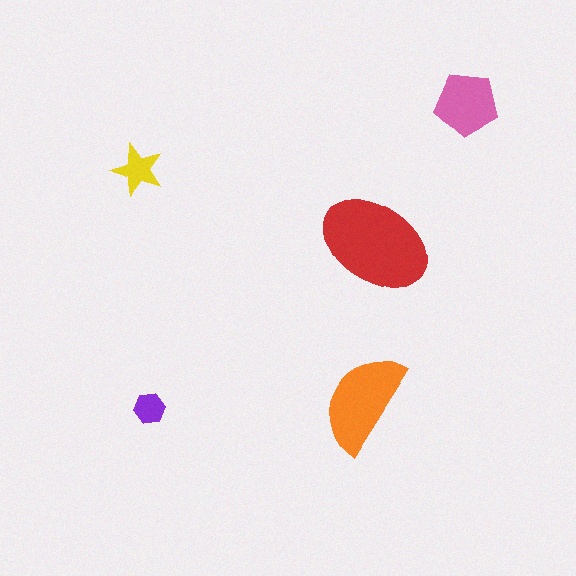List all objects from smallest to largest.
The purple hexagon, the yellow star, the pink pentagon, the orange semicircle, the red ellipse.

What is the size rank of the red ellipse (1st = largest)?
1st.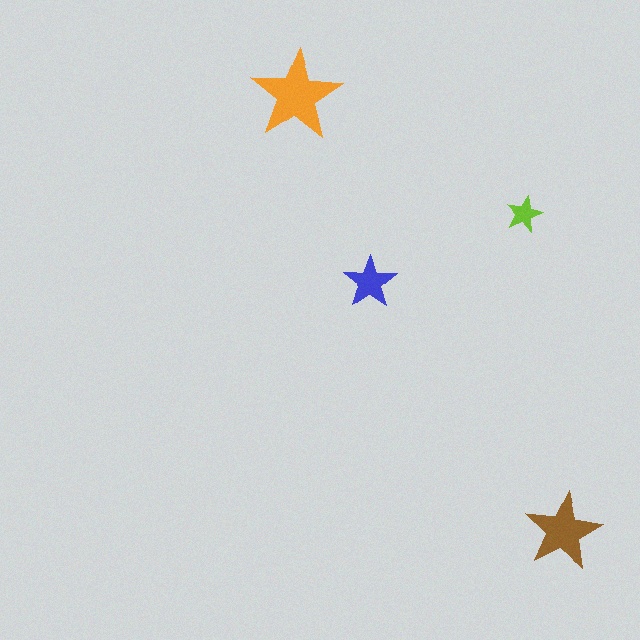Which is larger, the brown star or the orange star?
The orange one.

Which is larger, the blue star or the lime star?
The blue one.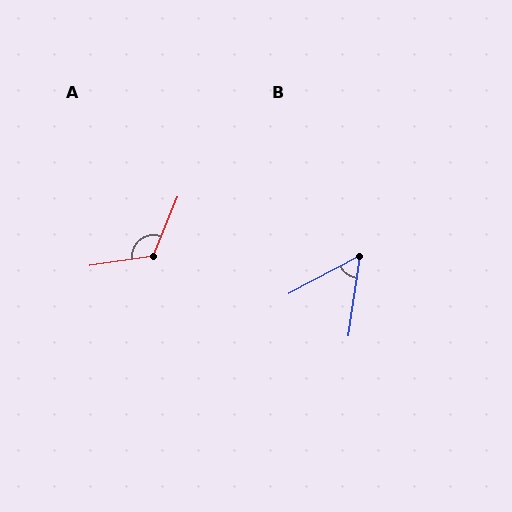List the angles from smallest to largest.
B (54°), A (121°).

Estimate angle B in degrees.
Approximately 54 degrees.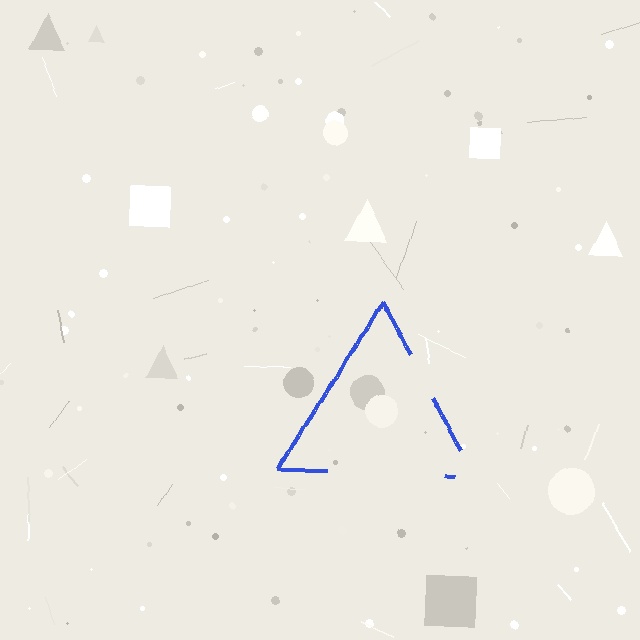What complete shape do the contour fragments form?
The contour fragments form a triangle.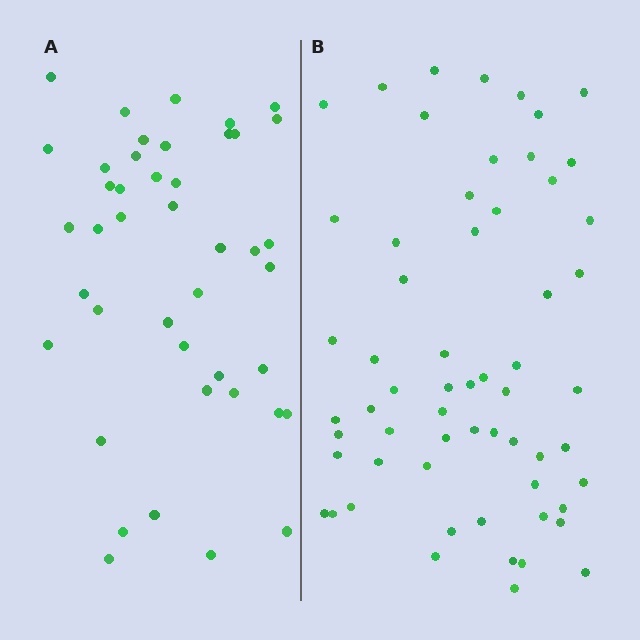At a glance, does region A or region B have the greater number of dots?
Region B (the right region) has more dots.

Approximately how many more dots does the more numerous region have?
Region B has approximately 15 more dots than region A.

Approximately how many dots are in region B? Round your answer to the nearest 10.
About 60 dots.